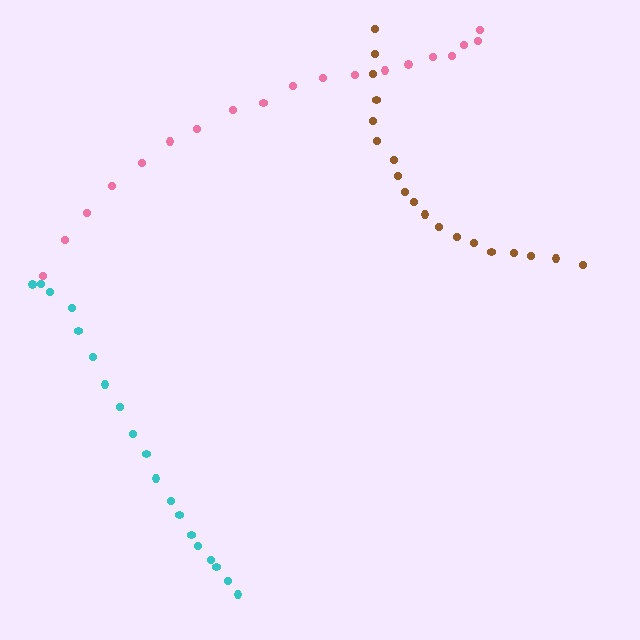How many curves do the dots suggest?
There are 3 distinct paths.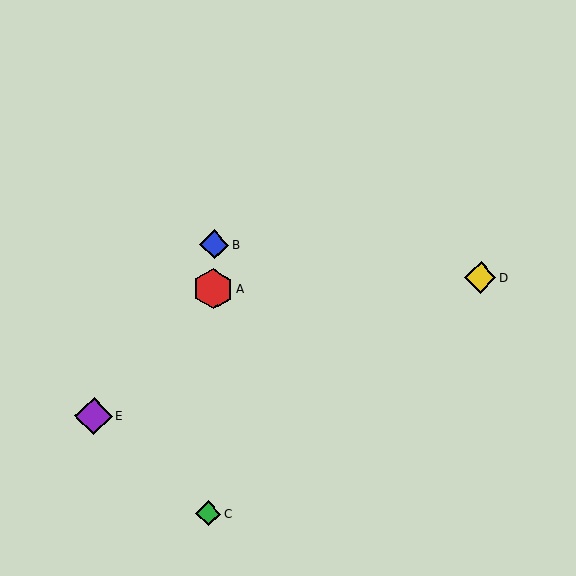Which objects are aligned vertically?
Objects A, B, C are aligned vertically.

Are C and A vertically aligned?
Yes, both are at x≈208.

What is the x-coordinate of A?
Object A is at x≈213.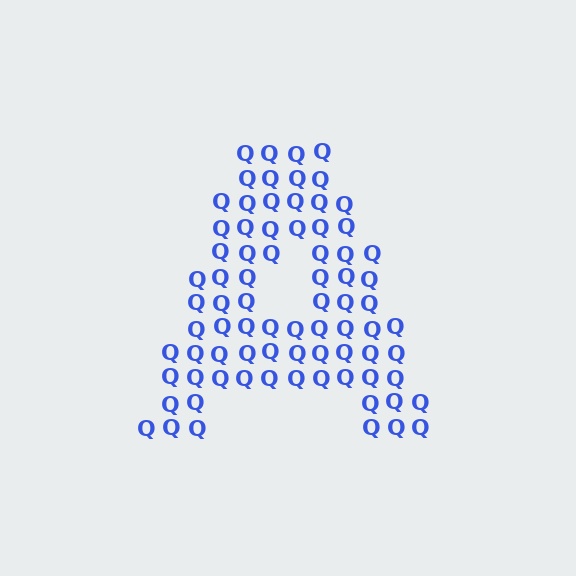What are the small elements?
The small elements are letter Q's.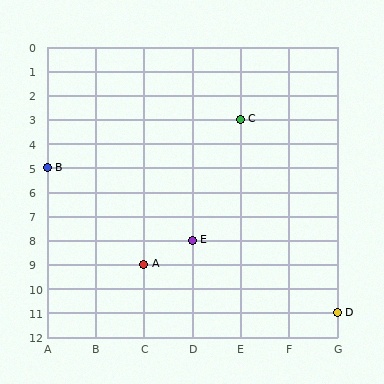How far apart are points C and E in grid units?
Points C and E are 1 column and 5 rows apart (about 5.1 grid units diagonally).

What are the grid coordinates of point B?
Point B is at grid coordinates (A, 5).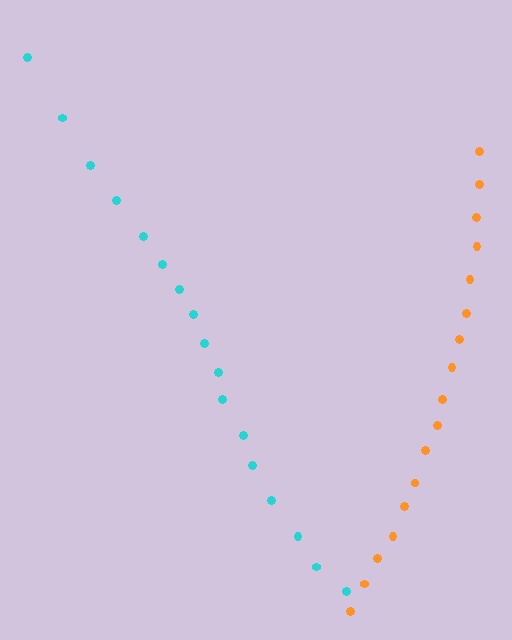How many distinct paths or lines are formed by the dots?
There are 2 distinct paths.